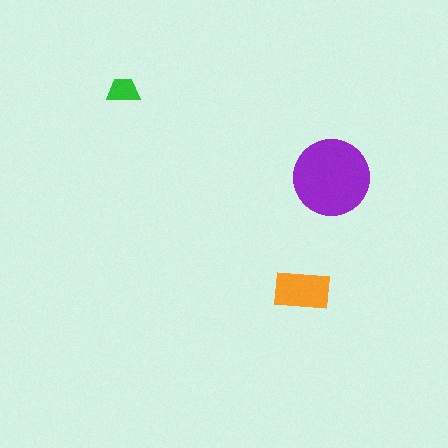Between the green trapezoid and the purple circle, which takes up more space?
The purple circle.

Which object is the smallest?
The green trapezoid.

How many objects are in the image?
There are 3 objects in the image.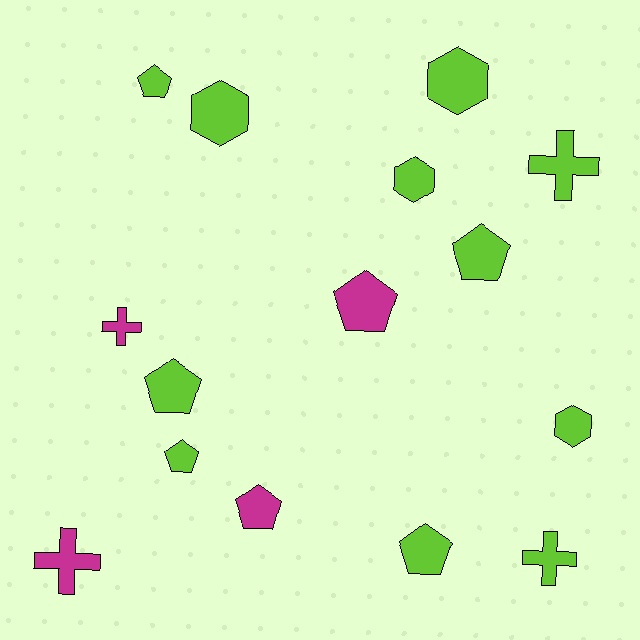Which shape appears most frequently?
Pentagon, with 7 objects.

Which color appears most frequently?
Lime, with 11 objects.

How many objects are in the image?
There are 15 objects.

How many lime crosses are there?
There are 2 lime crosses.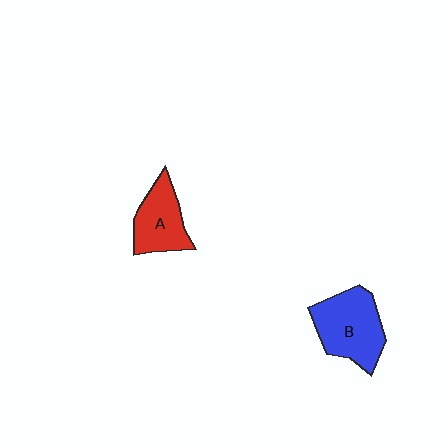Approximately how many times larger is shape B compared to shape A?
Approximately 1.4 times.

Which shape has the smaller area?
Shape A (red).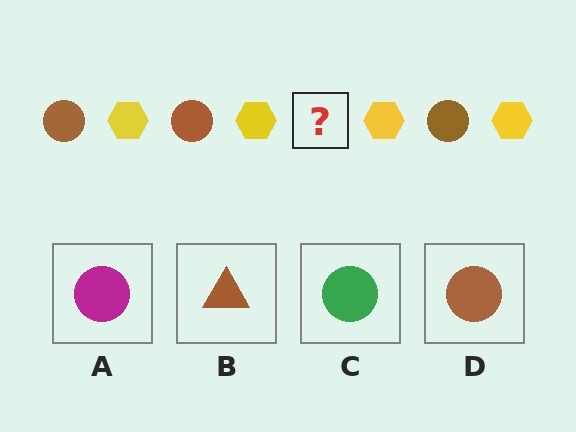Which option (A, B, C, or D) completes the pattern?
D.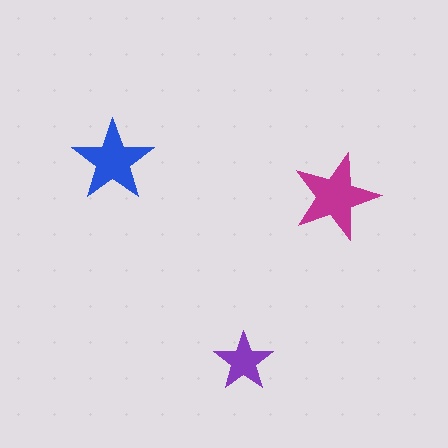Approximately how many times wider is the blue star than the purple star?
About 1.5 times wider.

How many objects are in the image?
There are 3 objects in the image.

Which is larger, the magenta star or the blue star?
The magenta one.